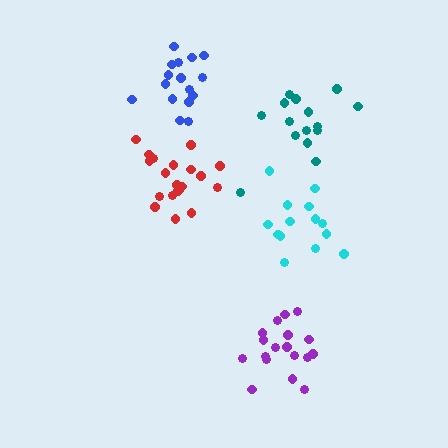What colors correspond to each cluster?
The clusters are colored: purple, blue, red, cyan, teal.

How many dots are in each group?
Group 1: 18 dots, Group 2: 16 dots, Group 3: 20 dots, Group 4: 14 dots, Group 5: 15 dots (83 total).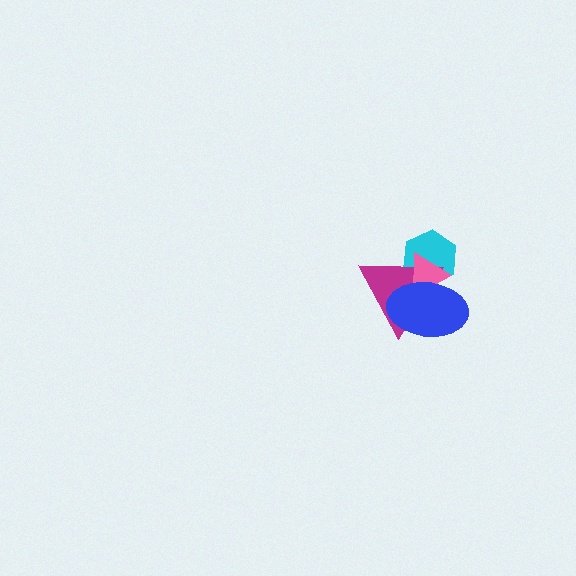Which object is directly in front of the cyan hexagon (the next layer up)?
The magenta triangle is directly in front of the cyan hexagon.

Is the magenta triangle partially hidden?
Yes, it is partially covered by another shape.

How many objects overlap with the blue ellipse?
3 objects overlap with the blue ellipse.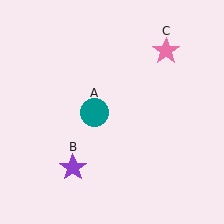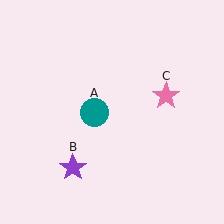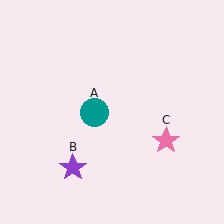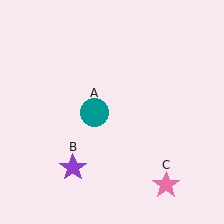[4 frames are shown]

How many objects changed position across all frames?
1 object changed position: pink star (object C).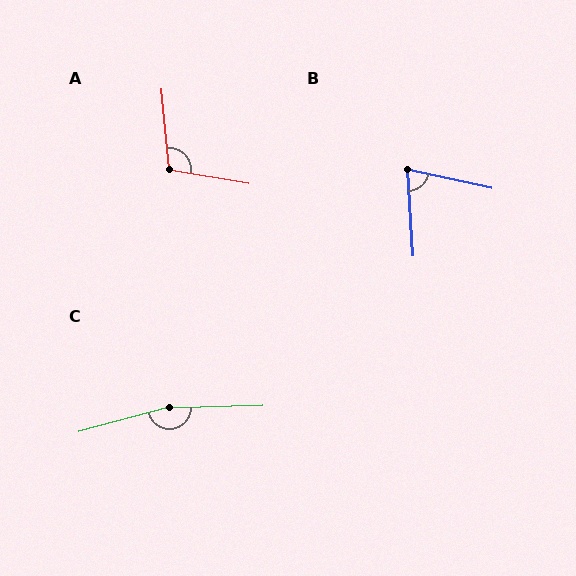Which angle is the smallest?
B, at approximately 74 degrees.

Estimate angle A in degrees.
Approximately 105 degrees.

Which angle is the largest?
C, at approximately 166 degrees.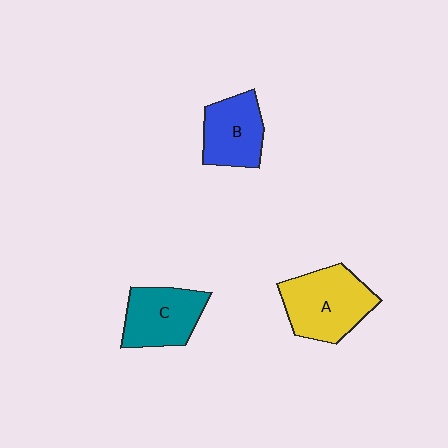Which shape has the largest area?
Shape A (yellow).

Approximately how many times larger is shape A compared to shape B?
Approximately 1.4 times.